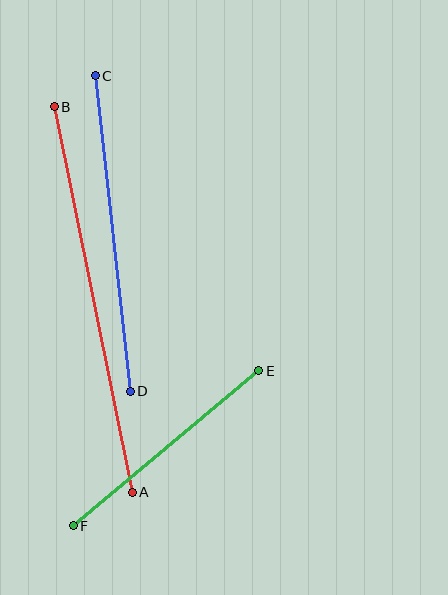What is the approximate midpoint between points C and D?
The midpoint is at approximately (113, 233) pixels.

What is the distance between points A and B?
The distance is approximately 393 pixels.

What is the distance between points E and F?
The distance is approximately 242 pixels.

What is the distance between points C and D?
The distance is approximately 318 pixels.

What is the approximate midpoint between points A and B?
The midpoint is at approximately (93, 300) pixels.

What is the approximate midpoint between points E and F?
The midpoint is at approximately (166, 448) pixels.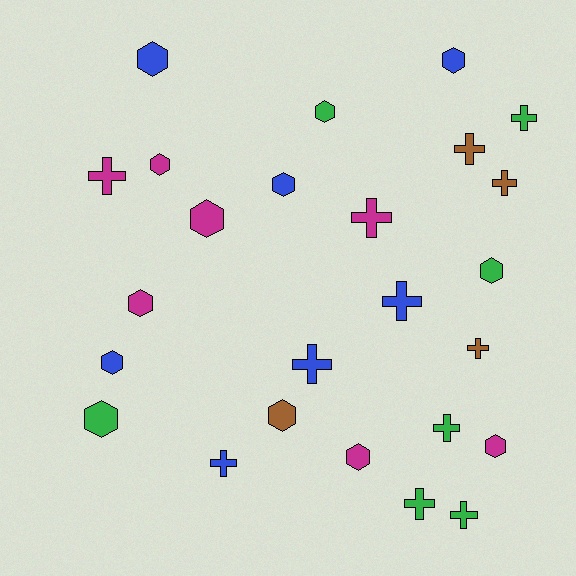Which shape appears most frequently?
Hexagon, with 13 objects.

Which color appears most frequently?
Blue, with 7 objects.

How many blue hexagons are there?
There are 4 blue hexagons.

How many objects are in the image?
There are 25 objects.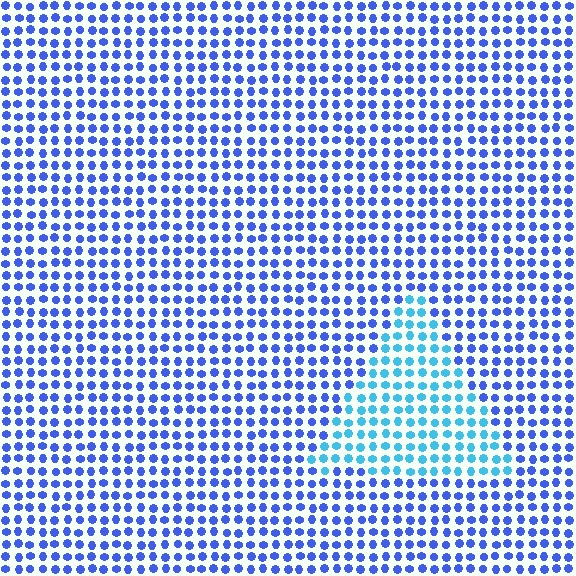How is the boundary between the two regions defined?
The boundary is defined purely by a slight shift in hue (about 36 degrees). Spacing, size, and orientation are identical on both sides.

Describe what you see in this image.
The image is filled with small blue elements in a uniform arrangement. A triangle-shaped region is visible where the elements are tinted to a slightly different hue, forming a subtle color boundary.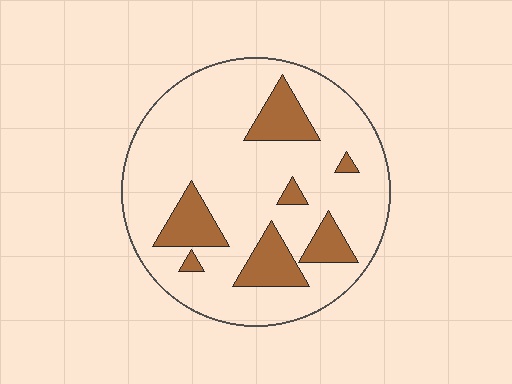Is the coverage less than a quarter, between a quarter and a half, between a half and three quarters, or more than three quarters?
Less than a quarter.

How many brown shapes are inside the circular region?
7.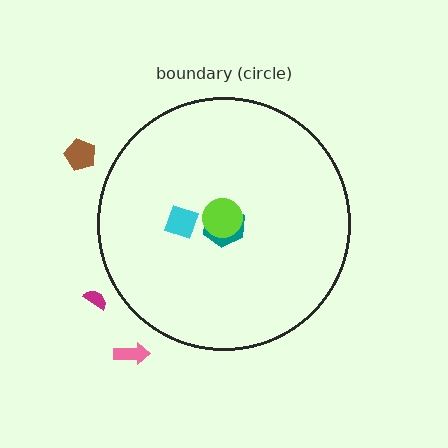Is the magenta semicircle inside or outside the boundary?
Outside.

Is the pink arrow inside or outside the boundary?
Outside.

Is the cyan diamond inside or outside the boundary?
Inside.